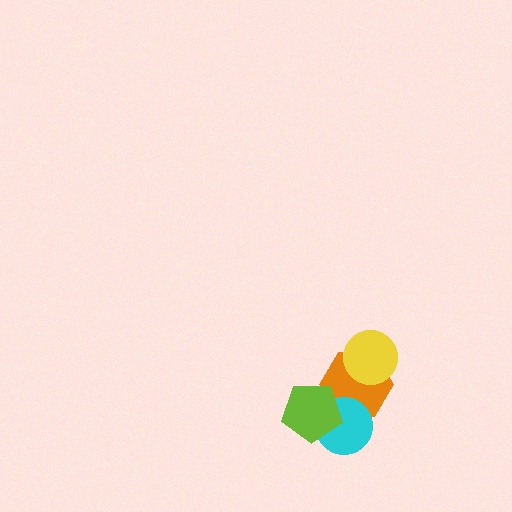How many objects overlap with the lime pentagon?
2 objects overlap with the lime pentagon.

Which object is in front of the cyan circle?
The lime pentagon is in front of the cyan circle.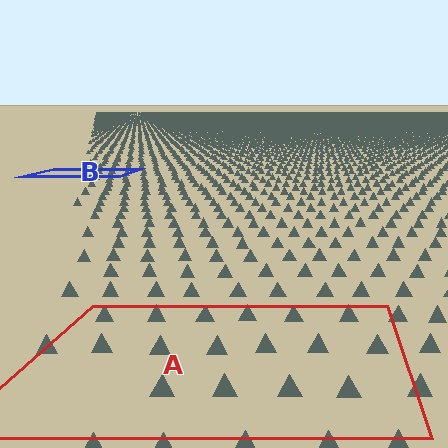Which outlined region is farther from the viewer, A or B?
Region B is farther from the viewer — the texture elements inside it appear smaller and more densely packed.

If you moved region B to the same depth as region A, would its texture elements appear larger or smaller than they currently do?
They would appear larger. At a closer depth, the same texture elements are projected at a bigger on-screen size.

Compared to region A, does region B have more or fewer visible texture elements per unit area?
Region B has more texture elements per unit area — they are packed more densely because it is farther away.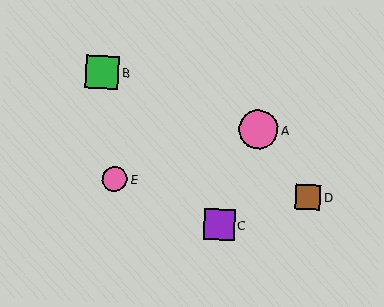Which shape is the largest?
The pink circle (labeled A) is the largest.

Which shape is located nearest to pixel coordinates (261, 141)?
The pink circle (labeled A) at (258, 130) is nearest to that location.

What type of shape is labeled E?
Shape E is a pink circle.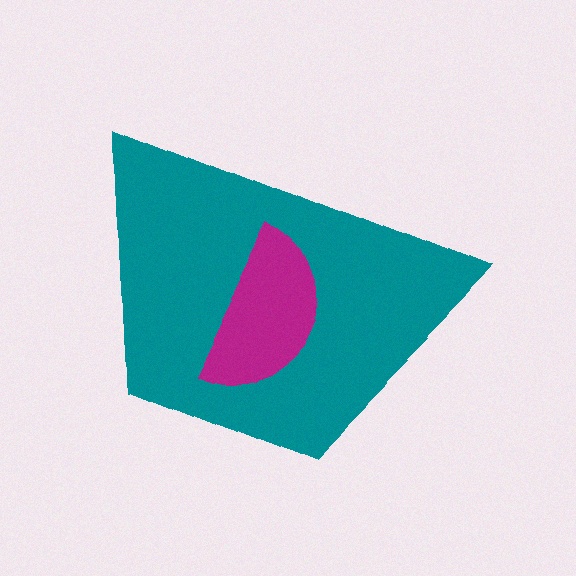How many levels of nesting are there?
2.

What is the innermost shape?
The magenta semicircle.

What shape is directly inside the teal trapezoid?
The magenta semicircle.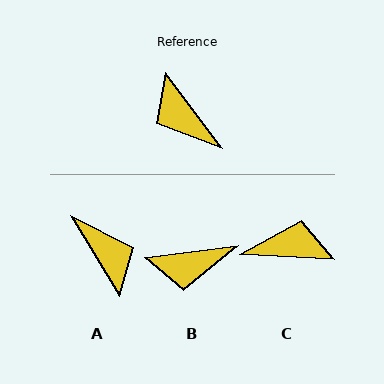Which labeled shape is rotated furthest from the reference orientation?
A, about 174 degrees away.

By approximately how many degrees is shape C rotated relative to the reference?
Approximately 130 degrees clockwise.